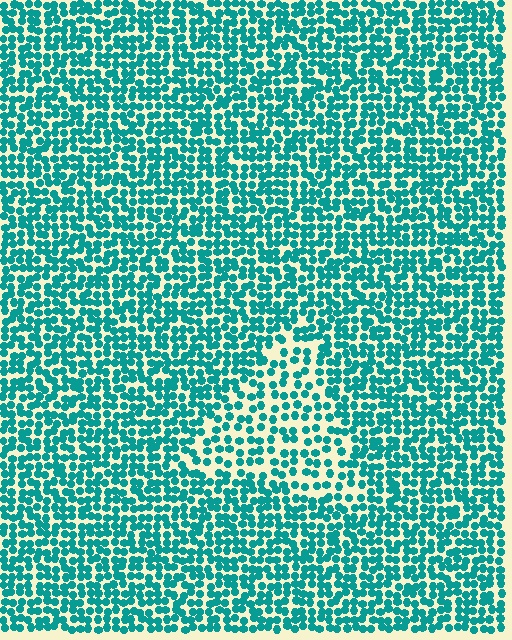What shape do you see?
I see a triangle.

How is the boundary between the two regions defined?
The boundary is defined by a change in element density (approximately 1.7x ratio). All elements are the same color, size, and shape.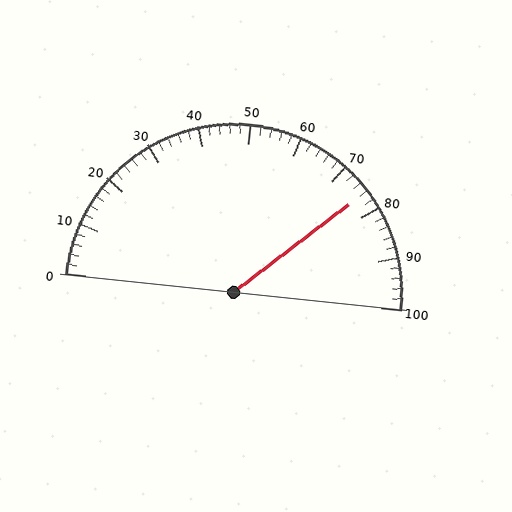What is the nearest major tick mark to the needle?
The nearest major tick mark is 80.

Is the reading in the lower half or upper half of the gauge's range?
The reading is in the upper half of the range (0 to 100).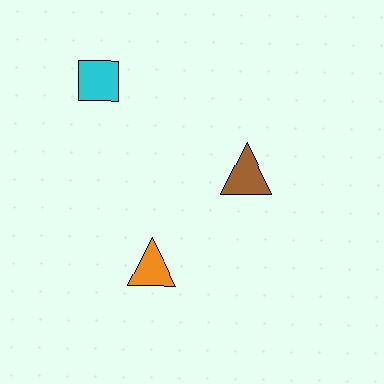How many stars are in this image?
There are no stars.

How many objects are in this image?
There are 3 objects.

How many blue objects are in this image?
There are no blue objects.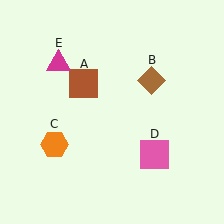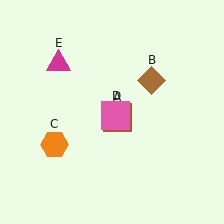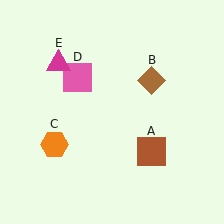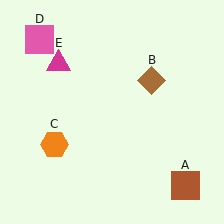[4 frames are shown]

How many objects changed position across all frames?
2 objects changed position: brown square (object A), pink square (object D).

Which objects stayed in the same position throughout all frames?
Brown diamond (object B) and orange hexagon (object C) and magenta triangle (object E) remained stationary.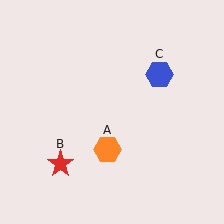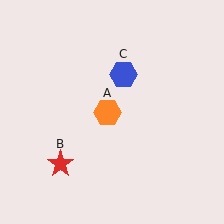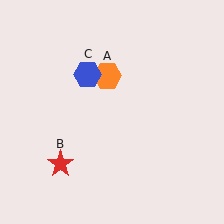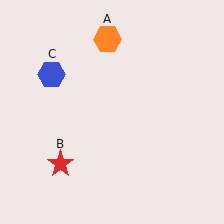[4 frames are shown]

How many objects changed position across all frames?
2 objects changed position: orange hexagon (object A), blue hexagon (object C).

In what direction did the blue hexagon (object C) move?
The blue hexagon (object C) moved left.